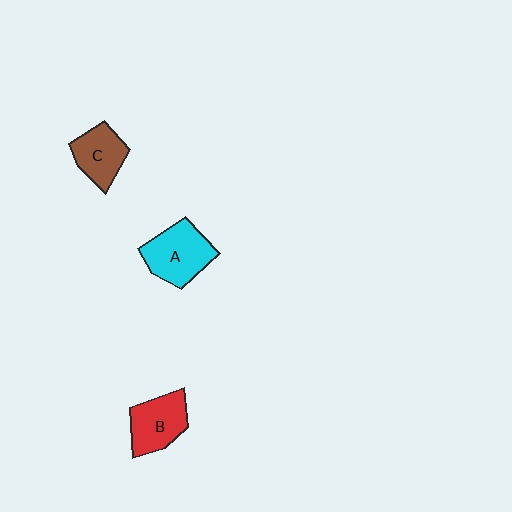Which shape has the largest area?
Shape A (cyan).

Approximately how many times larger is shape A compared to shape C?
Approximately 1.3 times.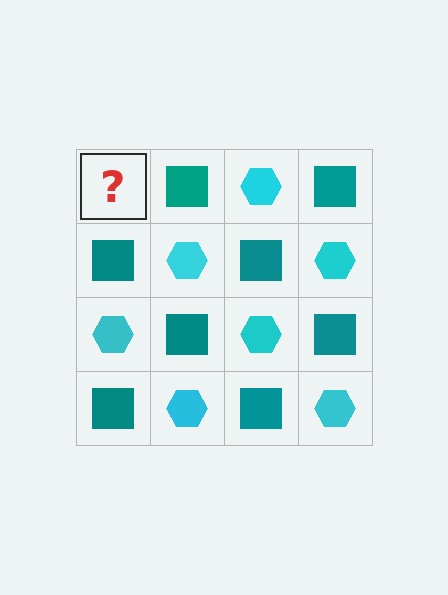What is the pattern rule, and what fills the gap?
The rule is that it alternates cyan hexagon and teal square in a checkerboard pattern. The gap should be filled with a cyan hexagon.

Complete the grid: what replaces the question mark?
The question mark should be replaced with a cyan hexagon.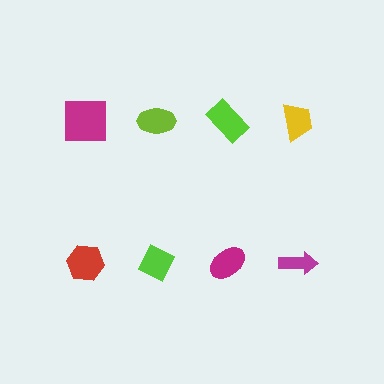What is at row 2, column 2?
A lime diamond.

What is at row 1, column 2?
A lime ellipse.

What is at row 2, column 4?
A magenta arrow.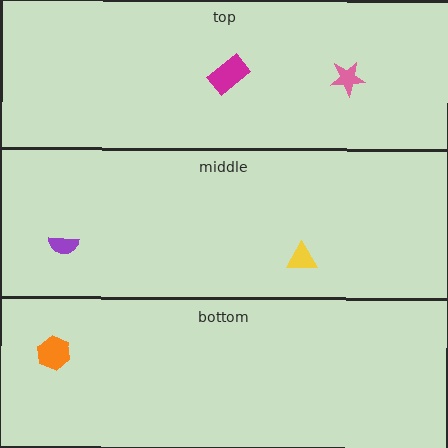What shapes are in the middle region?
The yellow triangle, the purple semicircle.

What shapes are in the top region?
The pink star, the magenta rectangle.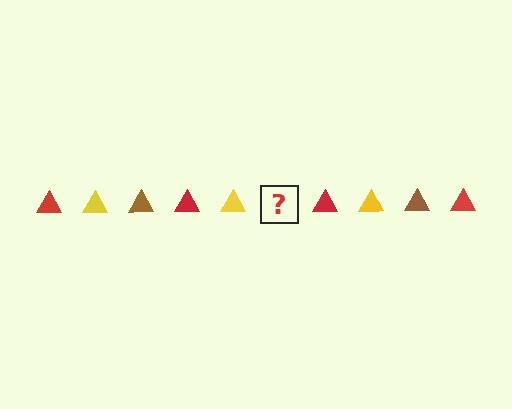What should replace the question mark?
The question mark should be replaced with a brown triangle.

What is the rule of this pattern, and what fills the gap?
The rule is that the pattern cycles through red, yellow, brown triangles. The gap should be filled with a brown triangle.